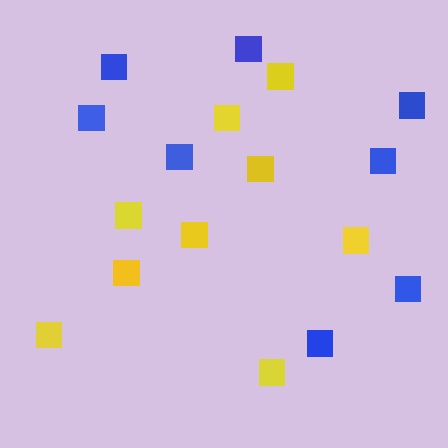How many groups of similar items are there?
There are 2 groups: one group of yellow squares (9) and one group of blue squares (8).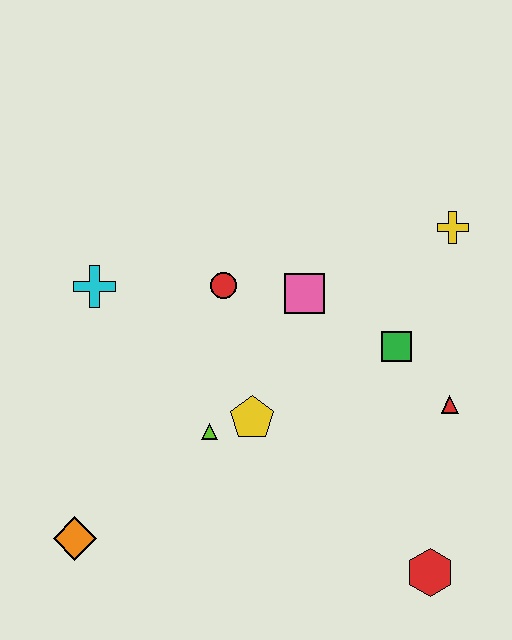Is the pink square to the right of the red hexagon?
No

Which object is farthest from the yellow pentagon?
The yellow cross is farthest from the yellow pentagon.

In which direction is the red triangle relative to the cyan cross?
The red triangle is to the right of the cyan cross.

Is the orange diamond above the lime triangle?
No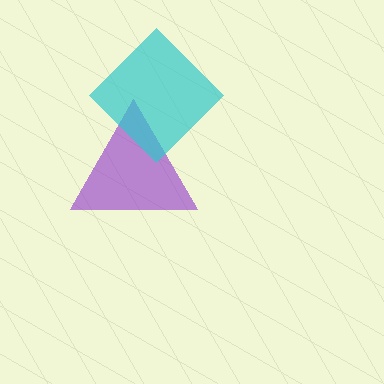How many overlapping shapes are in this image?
There are 2 overlapping shapes in the image.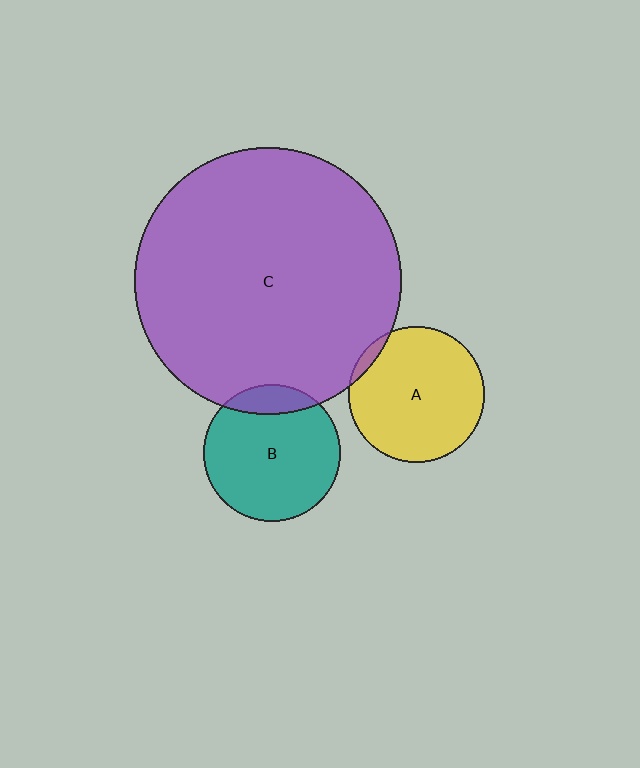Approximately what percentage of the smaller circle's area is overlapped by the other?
Approximately 5%.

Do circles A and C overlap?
Yes.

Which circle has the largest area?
Circle C (purple).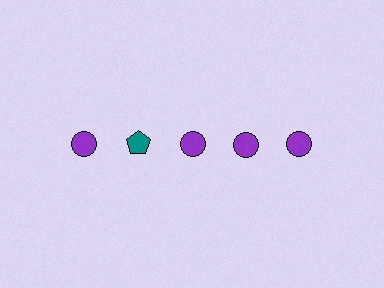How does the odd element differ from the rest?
It differs in both color (teal instead of purple) and shape (pentagon instead of circle).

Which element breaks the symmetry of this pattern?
The teal pentagon in the top row, second from left column breaks the symmetry. All other shapes are purple circles.